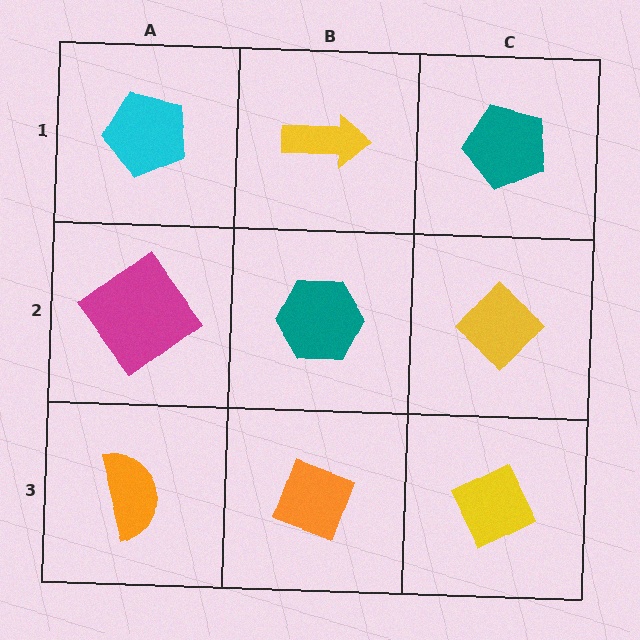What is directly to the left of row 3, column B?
An orange semicircle.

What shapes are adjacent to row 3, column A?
A magenta diamond (row 2, column A), an orange diamond (row 3, column B).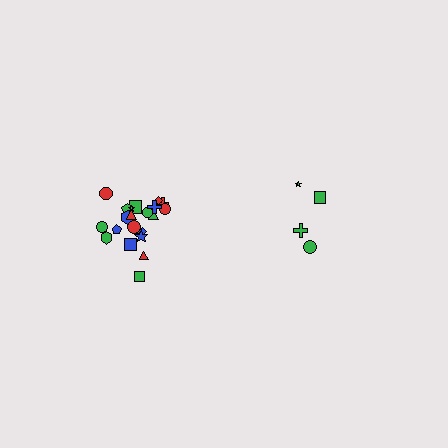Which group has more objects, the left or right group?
The left group.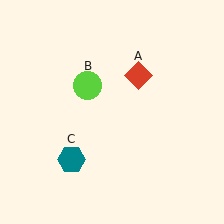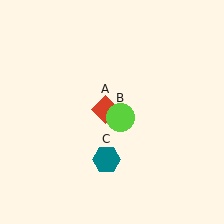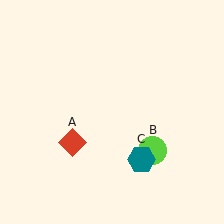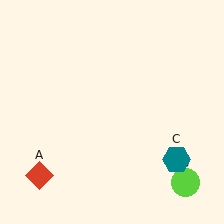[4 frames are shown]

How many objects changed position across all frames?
3 objects changed position: red diamond (object A), lime circle (object B), teal hexagon (object C).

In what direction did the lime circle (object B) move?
The lime circle (object B) moved down and to the right.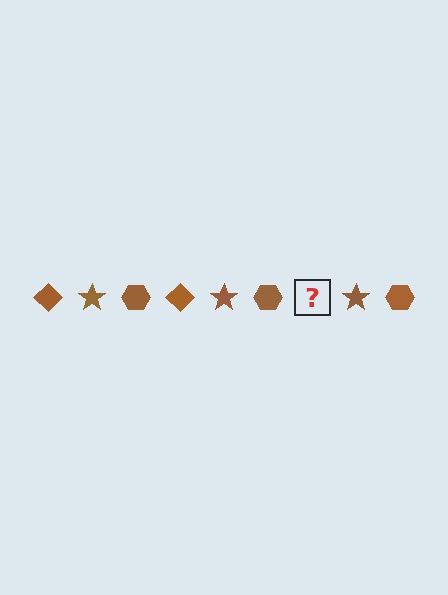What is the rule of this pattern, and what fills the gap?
The rule is that the pattern cycles through diamond, star, hexagon shapes in brown. The gap should be filled with a brown diamond.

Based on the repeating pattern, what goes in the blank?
The blank should be a brown diamond.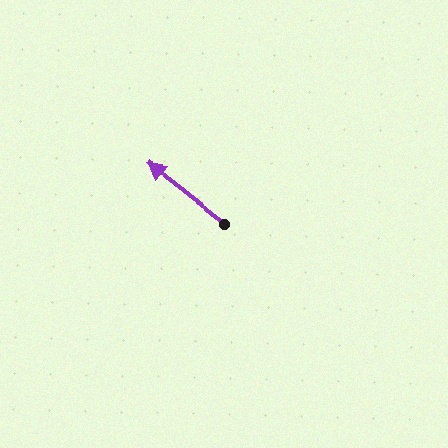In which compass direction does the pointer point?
Northwest.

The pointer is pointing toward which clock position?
Roughly 10 o'clock.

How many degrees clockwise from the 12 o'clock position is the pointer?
Approximately 308 degrees.